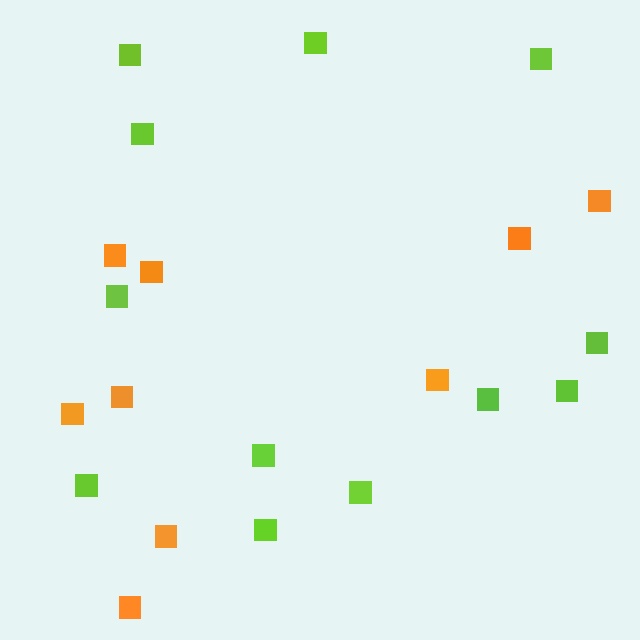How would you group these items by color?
There are 2 groups: one group of lime squares (12) and one group of orange squares (9).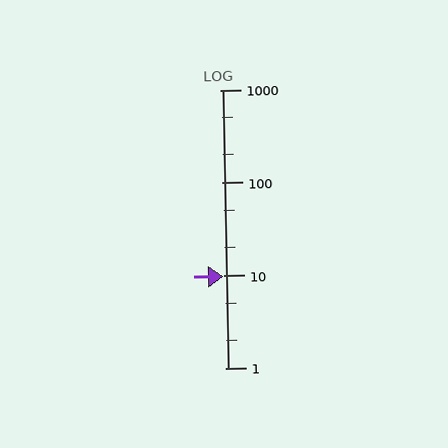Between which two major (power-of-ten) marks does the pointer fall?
The pointer is between 1 and 10.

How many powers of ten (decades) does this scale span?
The scale spans 3 decades, from 1 to 1000.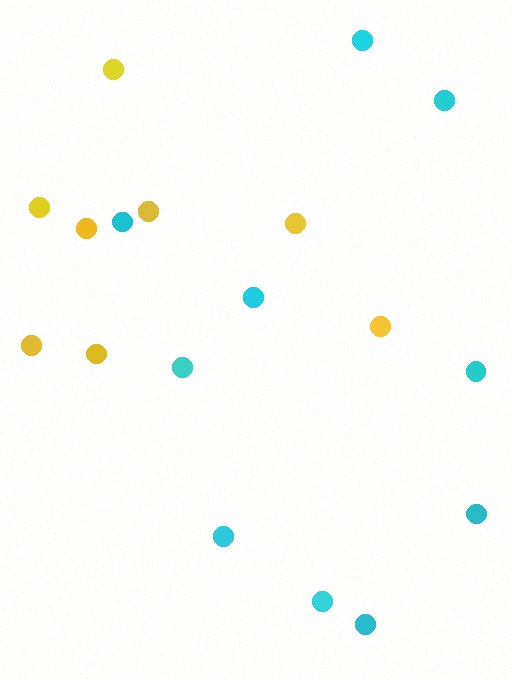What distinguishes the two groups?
There are 2 groups: one group of cyan circles (10) and one group of yellow circles (8).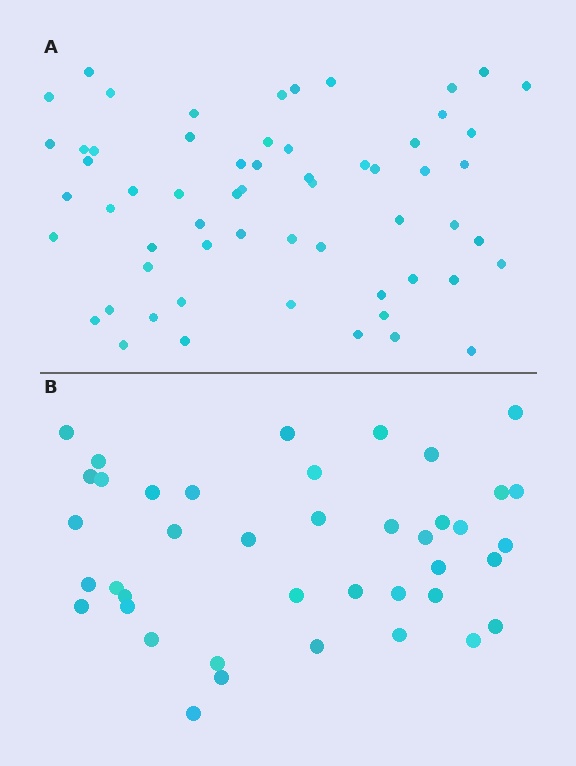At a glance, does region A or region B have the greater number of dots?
Region A (the top region) has more dots.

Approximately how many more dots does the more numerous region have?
Region A has approximately 20 more dots than region B.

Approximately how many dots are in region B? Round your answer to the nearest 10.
About 40 dots. (The exact count is 41, which rounds to 40.)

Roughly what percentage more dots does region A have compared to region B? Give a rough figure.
About 45% more.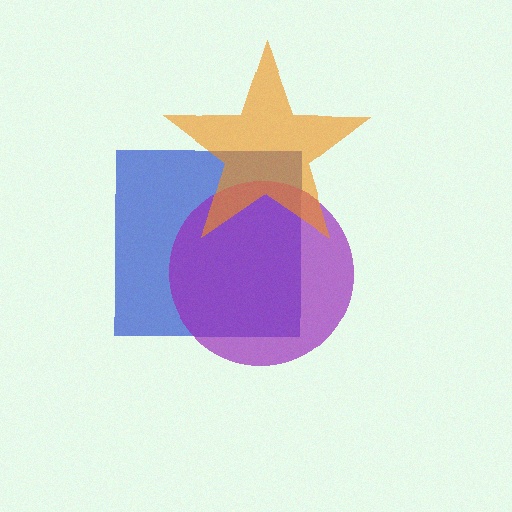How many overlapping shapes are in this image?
There are 3 overlapping shapes in the image.